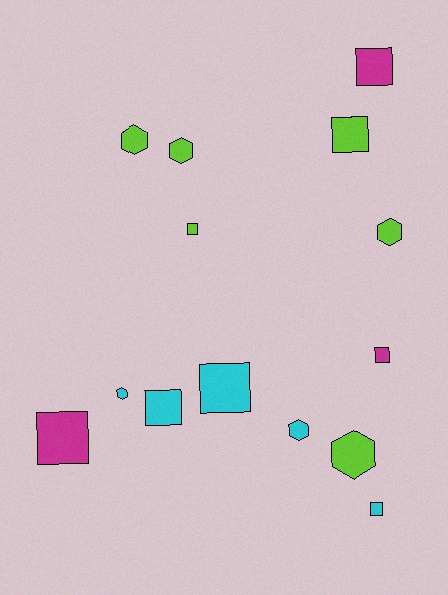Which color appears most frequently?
Lime, with 6 objects.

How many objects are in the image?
There are 14 objects.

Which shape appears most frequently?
Square, with 8 objects.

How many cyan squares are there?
There are 3 cyan squares.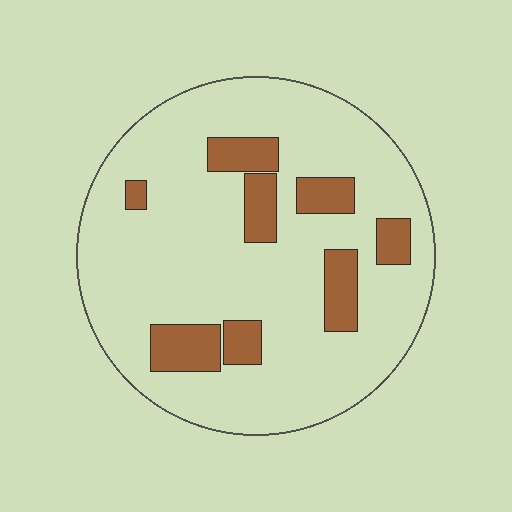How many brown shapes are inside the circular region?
8.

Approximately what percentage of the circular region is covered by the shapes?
Approximately 15%.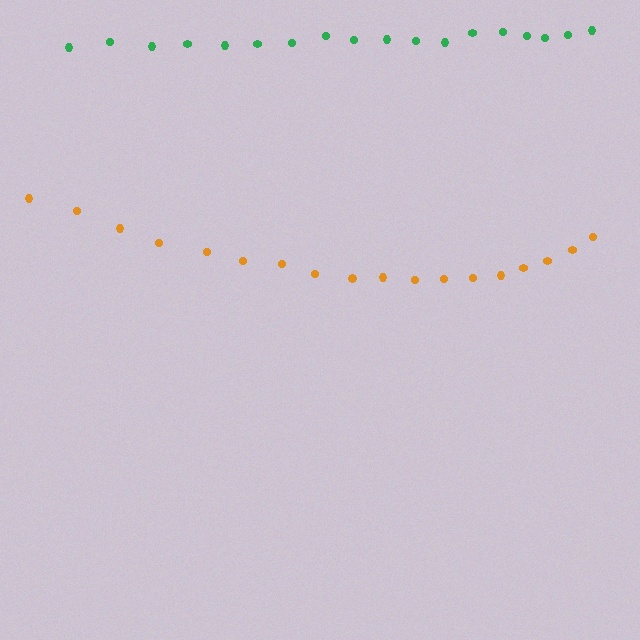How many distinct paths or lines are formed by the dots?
There are 2 distinct paths.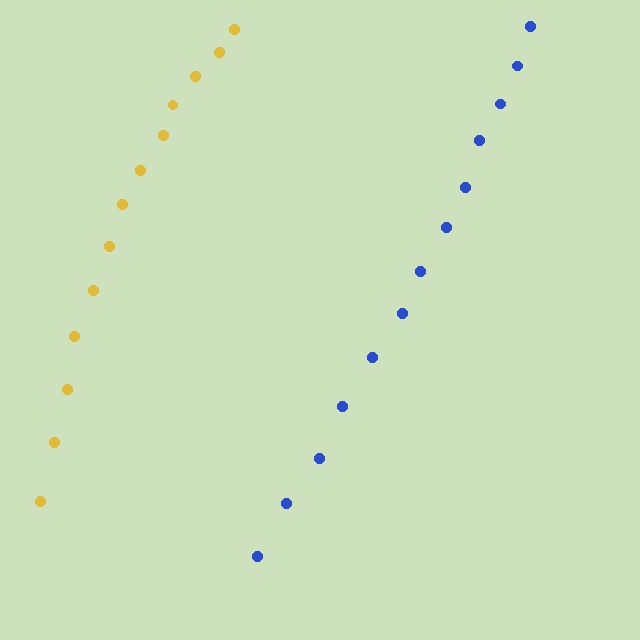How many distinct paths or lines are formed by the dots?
There are 2 distinct paths.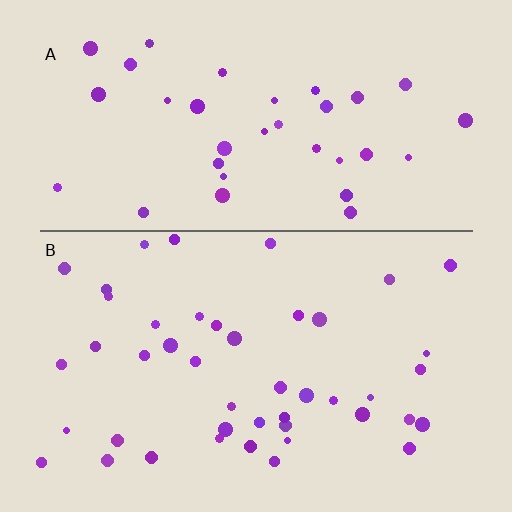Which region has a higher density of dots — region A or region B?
B (the bottom).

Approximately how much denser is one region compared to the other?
Approximately 1.3× — region B over region A.